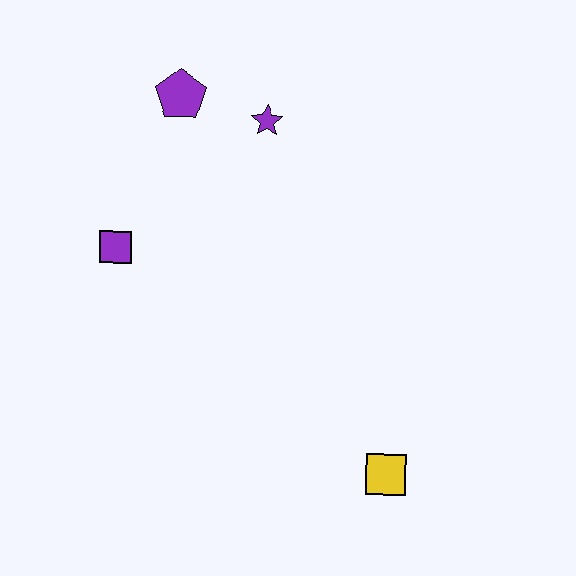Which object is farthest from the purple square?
The yellow square is farthest from the purple square.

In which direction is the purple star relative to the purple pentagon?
The purple star is to the right of the purple pentagon.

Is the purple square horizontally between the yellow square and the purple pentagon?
No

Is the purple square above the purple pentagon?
No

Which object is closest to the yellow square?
The purple square is closest to the yellow square.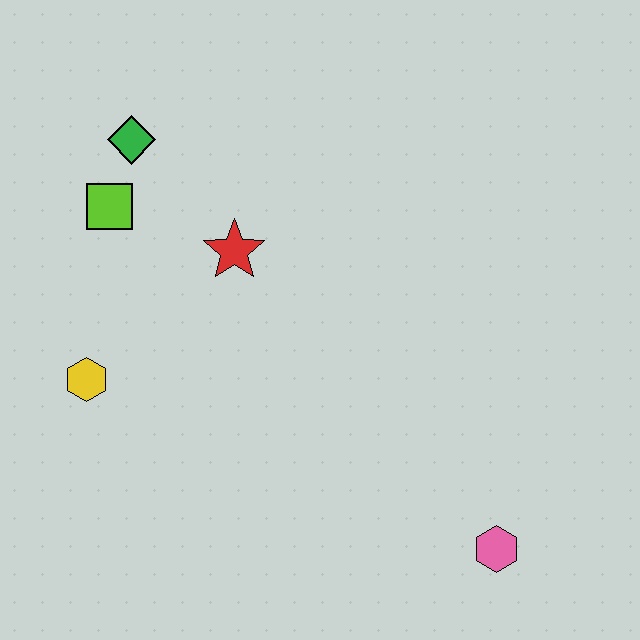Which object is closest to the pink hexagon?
The red star is closest to the pink hexagon.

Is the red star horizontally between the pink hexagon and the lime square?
Yes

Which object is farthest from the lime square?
The pink hexagon is farthest from the lime square.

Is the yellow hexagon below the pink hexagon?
No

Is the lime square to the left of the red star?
Yes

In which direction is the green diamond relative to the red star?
The green diamond is above the red star.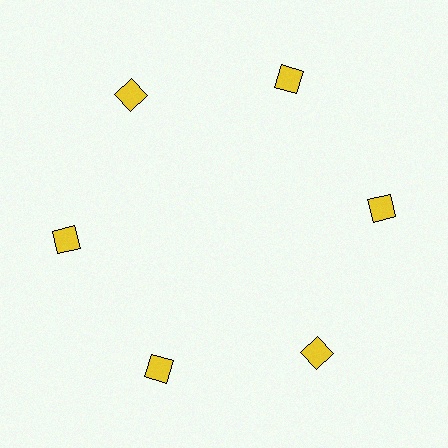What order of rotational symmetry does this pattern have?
This pattern has 6-fold rotational symmetry.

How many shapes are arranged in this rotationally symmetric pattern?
There are 6 shapes, arranged in 6 groups of 1.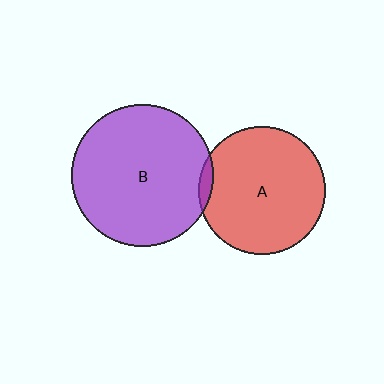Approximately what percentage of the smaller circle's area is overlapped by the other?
Approximately 5%.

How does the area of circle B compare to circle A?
Approximately 1.2 times.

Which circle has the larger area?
Circle B (purple).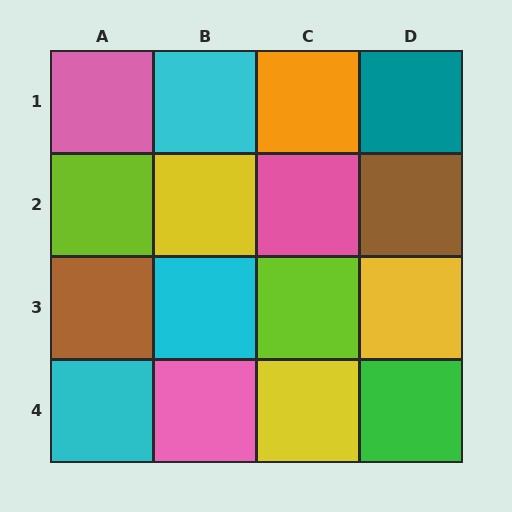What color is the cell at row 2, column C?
Pink.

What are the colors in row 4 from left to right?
Cyan, pink, yellow, green.